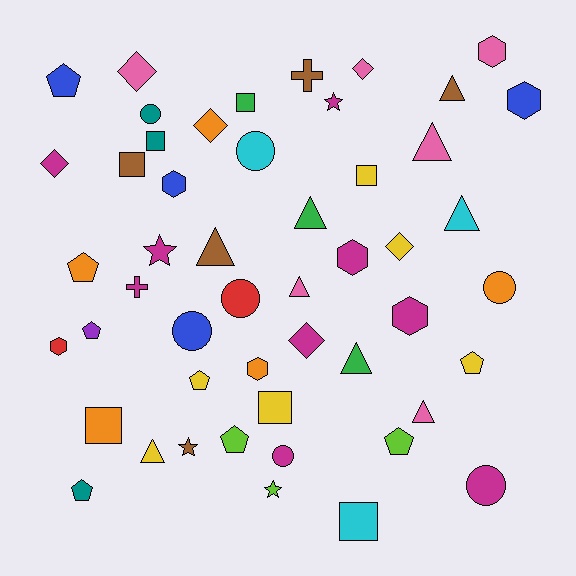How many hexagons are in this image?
There are 7 hexagons.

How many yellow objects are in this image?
There are 6 yellow objects.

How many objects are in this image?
There are 50 objects.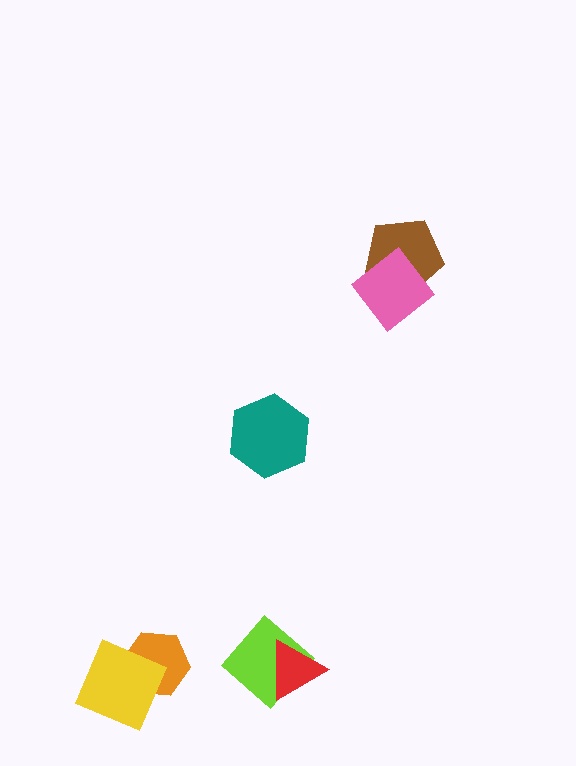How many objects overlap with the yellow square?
1 object overlaps with the yellow square.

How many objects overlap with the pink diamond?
1 object overlaps with the pink diamond.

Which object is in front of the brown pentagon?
The pink diamond is in front of the brown pentagon.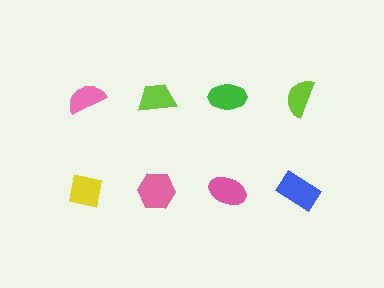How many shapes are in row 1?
4 shapes.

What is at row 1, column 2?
A lime trapezoid.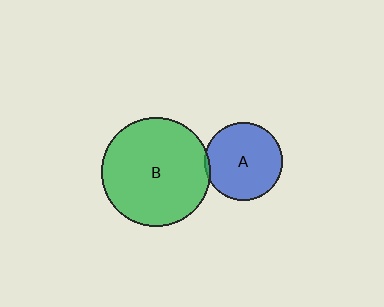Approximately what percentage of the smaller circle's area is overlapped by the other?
Approximately 5%.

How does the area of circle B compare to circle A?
Approximately 2.0 times.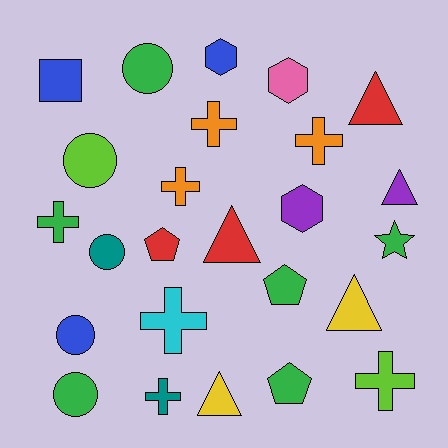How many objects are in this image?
There are 25 objects.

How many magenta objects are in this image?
There are no magenta objects.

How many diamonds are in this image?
There are no diamonds.